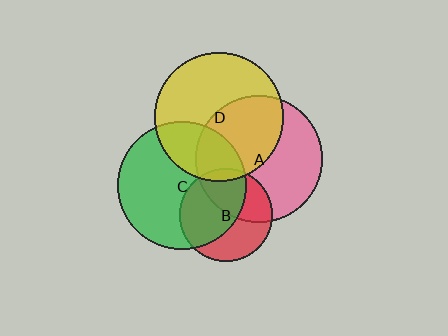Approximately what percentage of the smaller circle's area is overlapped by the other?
Approximately 45%.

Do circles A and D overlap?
Yes.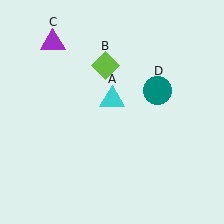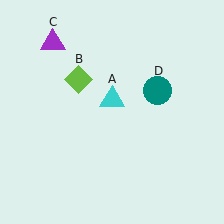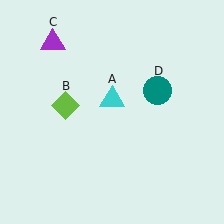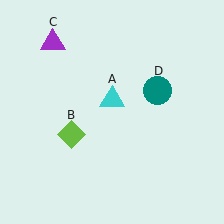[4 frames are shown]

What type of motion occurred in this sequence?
The lime diamond (object B) rotated counterclockwise around the center of the scene.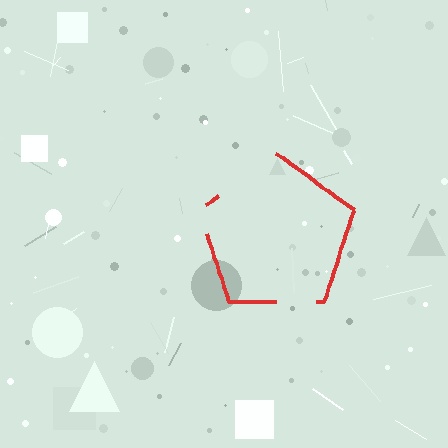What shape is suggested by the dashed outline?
The dashed outline suggests a pentagon.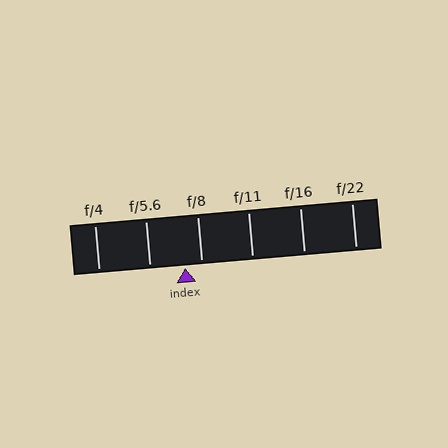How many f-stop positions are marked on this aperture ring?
There are 6 f-stop positions marked.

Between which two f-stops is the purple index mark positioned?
The index mark is between f/5.6 and f/8.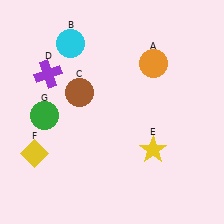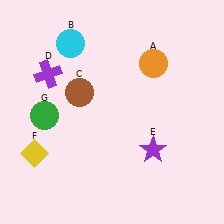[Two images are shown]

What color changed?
The star (E) changed from yellow in Image 1 to purple in Image 2.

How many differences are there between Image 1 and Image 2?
There is 1 difference between the two images.